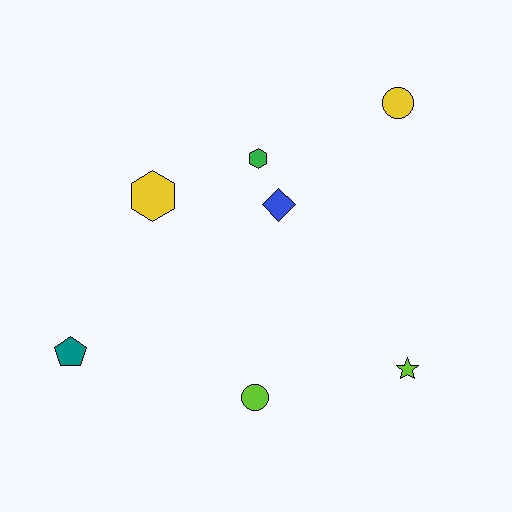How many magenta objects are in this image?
There are no magenta objects.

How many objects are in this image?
There are 7 objects.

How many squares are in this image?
There are no squares.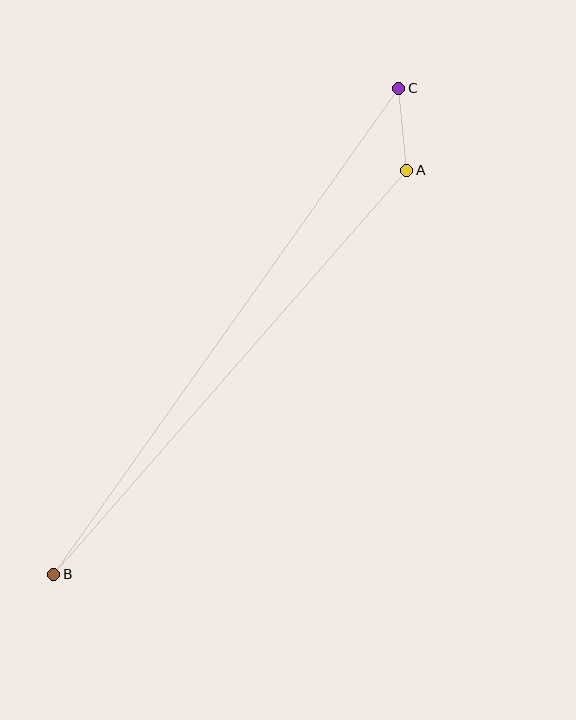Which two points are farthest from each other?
Points B and C are farthest from each other.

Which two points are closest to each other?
Points A and C are closest to each other.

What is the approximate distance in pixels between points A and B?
The distance between A and B is approximately 537 pixels.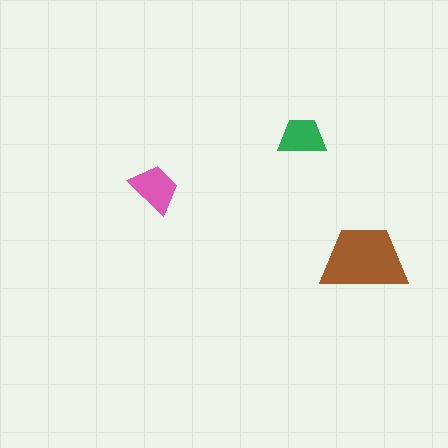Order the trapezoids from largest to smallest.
the brown one, the pink one, the green one.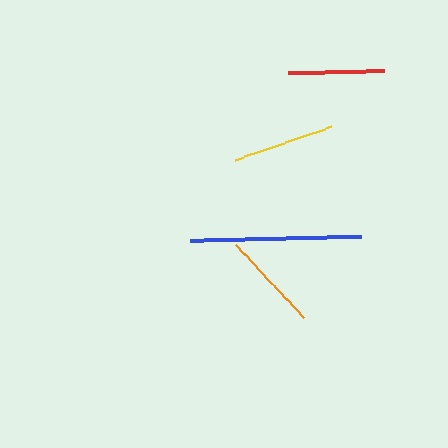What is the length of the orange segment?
The orange segment is approximately 100 pixels long.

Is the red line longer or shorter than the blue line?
The blue line is longer than the red line.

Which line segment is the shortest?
The red line is the shortest at approximately 97 pixels.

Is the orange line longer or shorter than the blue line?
The blue line is longer than the orange line.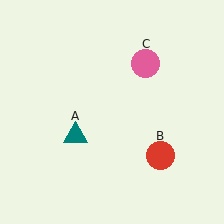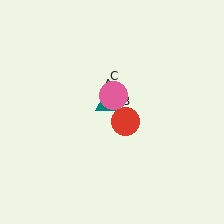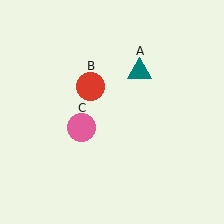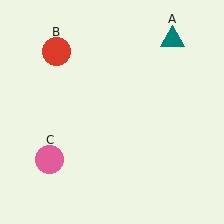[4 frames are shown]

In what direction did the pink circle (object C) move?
The pink circle (object C) moved down and to the left.